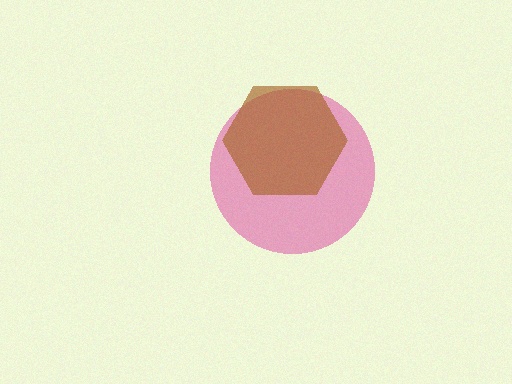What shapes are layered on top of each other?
The layered shapes are: a pink circle, a brown hexagon.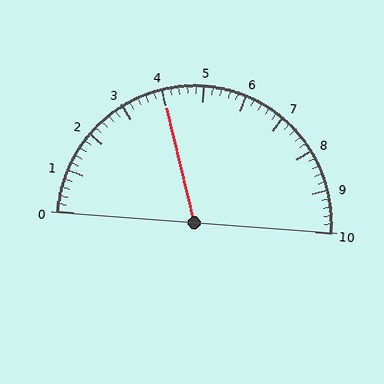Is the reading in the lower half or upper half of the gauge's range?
The reading is in the lower half of the range (0 to 10).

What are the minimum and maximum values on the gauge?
The gauge ranges from 0 to 10.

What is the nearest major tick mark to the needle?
The nearest major tick mark is 4.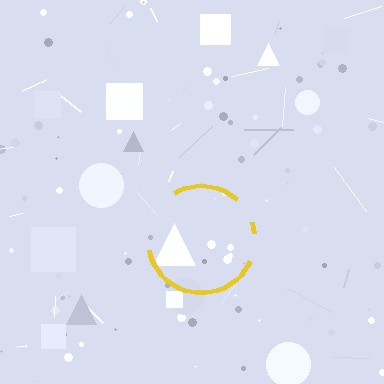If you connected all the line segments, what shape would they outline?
They would outline a circle.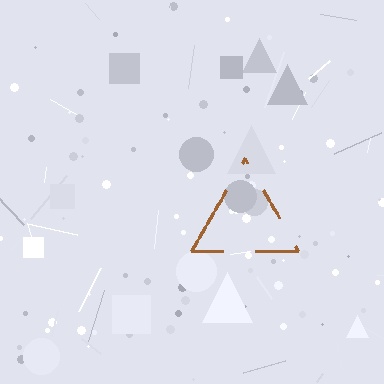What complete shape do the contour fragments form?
The contour fragments form a triangle.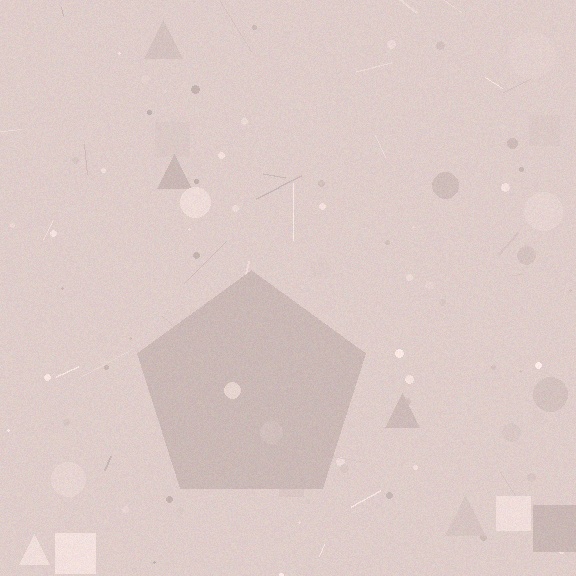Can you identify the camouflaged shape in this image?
The camouflaged shape is a pentagon.